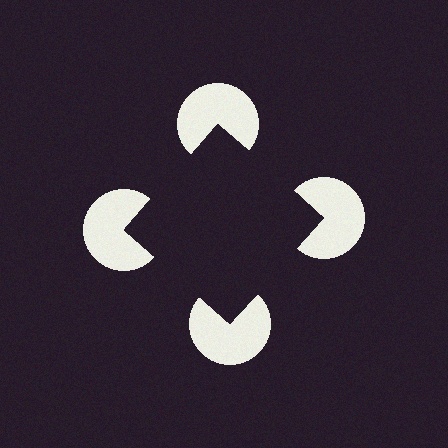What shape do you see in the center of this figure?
An illusory square — its edges are inferred from the aligned wedge cuts in the pac-man discs, not physically drawn.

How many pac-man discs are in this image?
There are 4 — one at each vertex of the illusory square.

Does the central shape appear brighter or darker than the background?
It typically appears slightly darker than the background, even though no actual brightness change is drawn.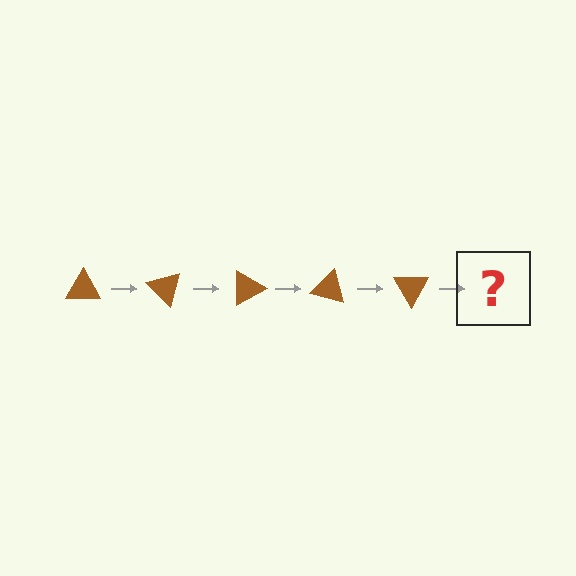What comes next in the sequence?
The next element should be a brown triangle rotated 225 degrees.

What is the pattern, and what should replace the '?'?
The pattern is that the triangle rotates 45 degrees each step. The '?' should be a brown triangle rotated 225 degrees.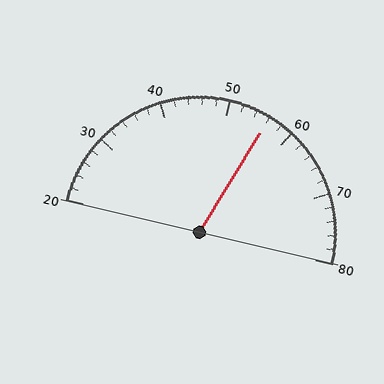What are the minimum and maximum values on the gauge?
The gauge ranges from 20 to 80.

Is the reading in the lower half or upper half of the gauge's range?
The reading is in the upper half of the range (20 to 80).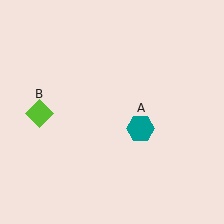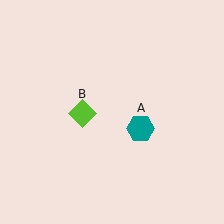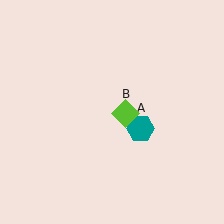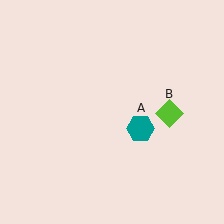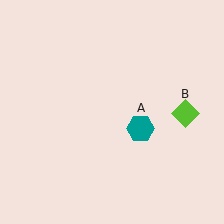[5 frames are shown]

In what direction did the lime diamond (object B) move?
The lime diamond (object B) moved right.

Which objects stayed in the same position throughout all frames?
Teal hexagon (object A) remained stationary.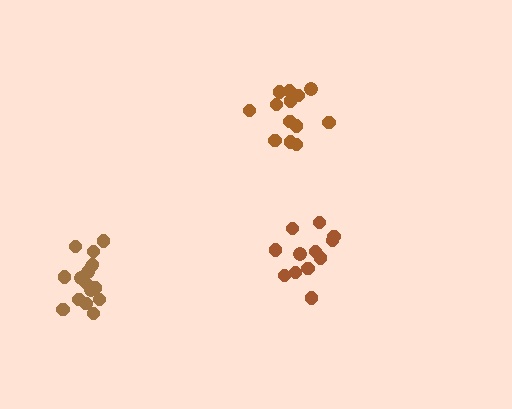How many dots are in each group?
Group 1: 12 dots, Group 2: 13 dots, Group 3: 16 dots (41 total).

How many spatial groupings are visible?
There are 3 spatial groupings.